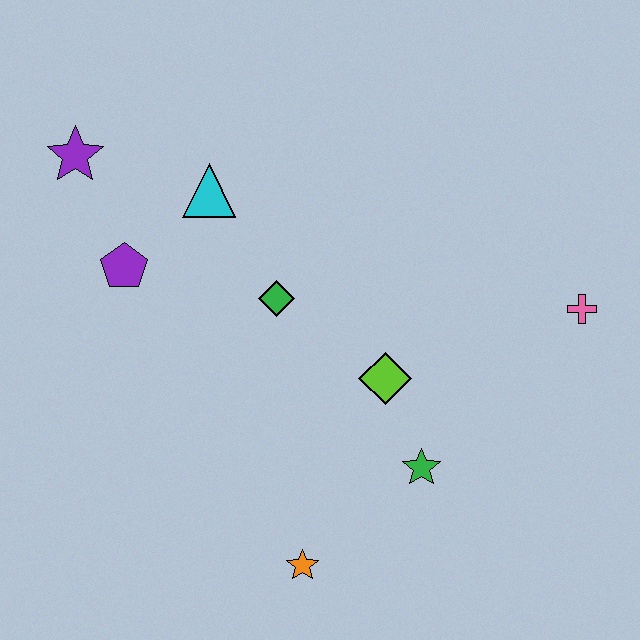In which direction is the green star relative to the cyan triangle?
The green star is below the cyan triangle.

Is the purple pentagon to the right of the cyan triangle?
No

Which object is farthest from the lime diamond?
The purple star is farthest from the lime diamond.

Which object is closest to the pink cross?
The lime diamond is closest to the pink cross.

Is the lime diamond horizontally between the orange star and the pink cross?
Yes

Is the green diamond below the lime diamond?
No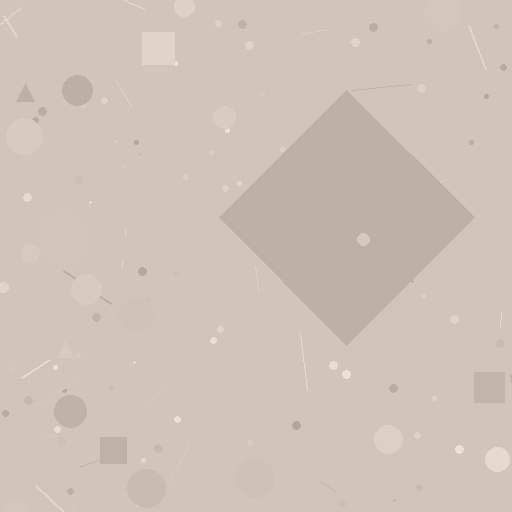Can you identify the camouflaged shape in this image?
The camouflaged shape is a diamond.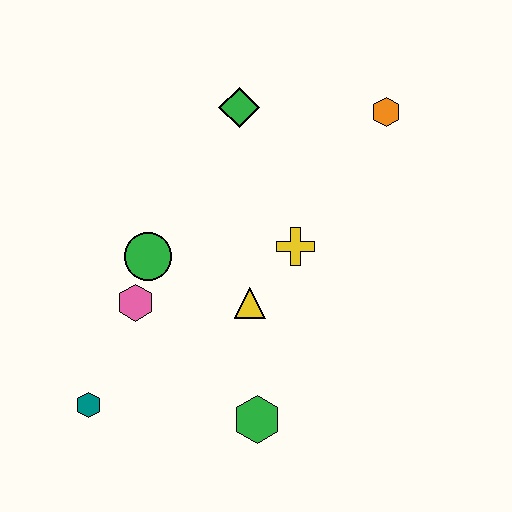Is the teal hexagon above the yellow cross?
No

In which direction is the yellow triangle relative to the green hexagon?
The yellow triangle is above the green hexagon.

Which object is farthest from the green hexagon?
The orange hexagon is farthest from the green hexagon.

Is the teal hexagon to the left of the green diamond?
Yes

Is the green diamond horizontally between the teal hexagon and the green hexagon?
Yes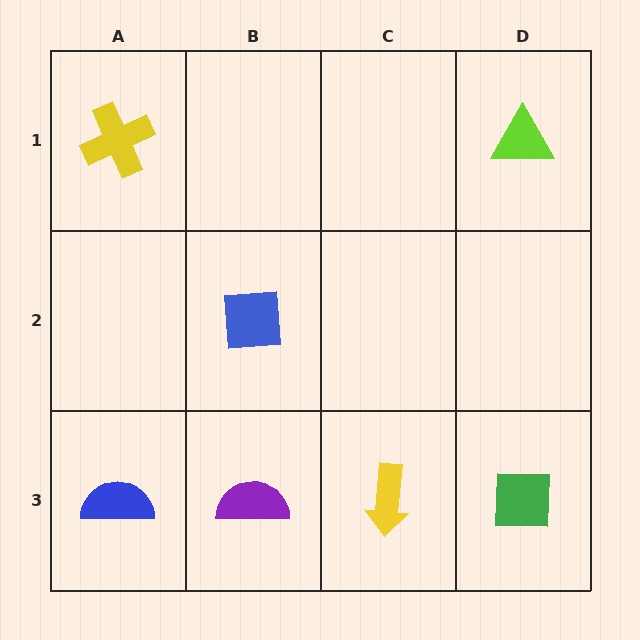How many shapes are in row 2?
1 shape.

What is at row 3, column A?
A blue semicircle.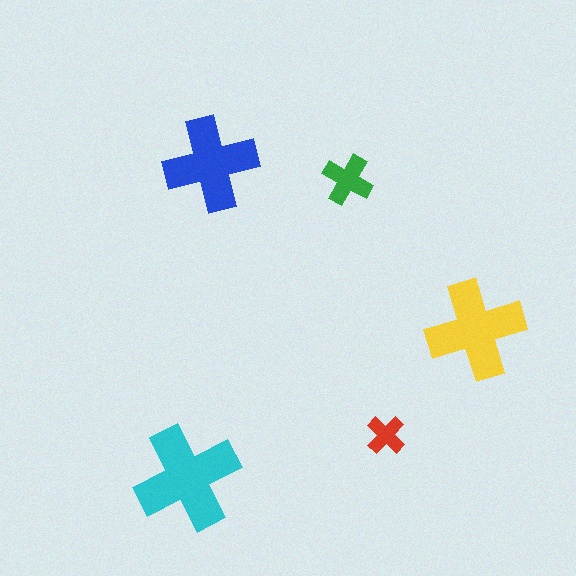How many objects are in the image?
There are 5 objects in the image.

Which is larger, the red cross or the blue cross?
The blue one.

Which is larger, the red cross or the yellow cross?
The yellow one.